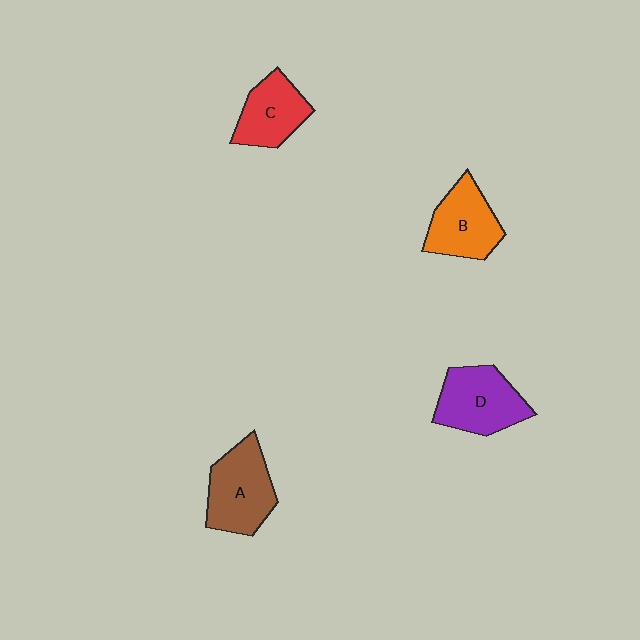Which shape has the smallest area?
Shape C (red).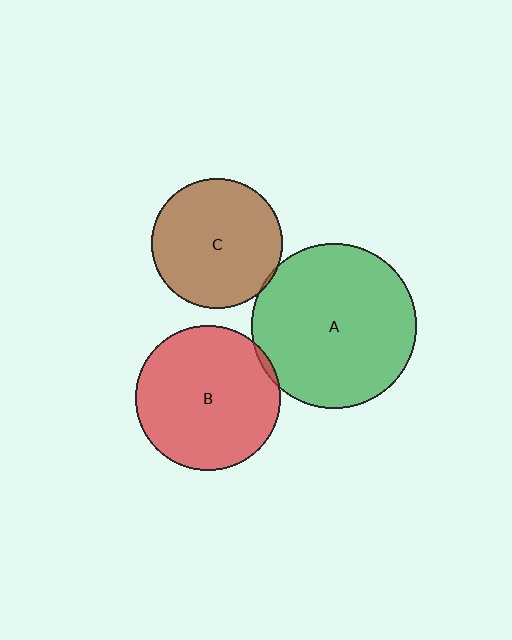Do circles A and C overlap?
Yes.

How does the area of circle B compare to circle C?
Approximately 1.2 times.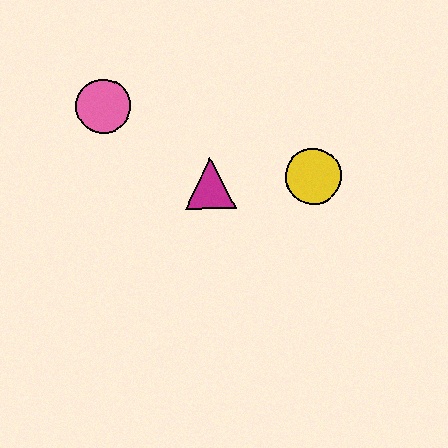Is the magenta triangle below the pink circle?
Yes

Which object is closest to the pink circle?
The magenta triangle is closest to the pink circle.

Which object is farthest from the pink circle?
The yellow circle is farthest from the pink circle.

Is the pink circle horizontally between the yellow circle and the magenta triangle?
No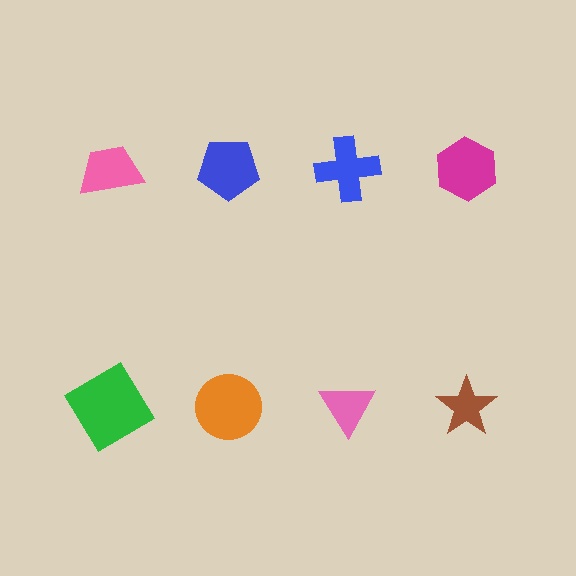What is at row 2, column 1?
A green diamond.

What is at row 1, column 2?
A blue pentagon.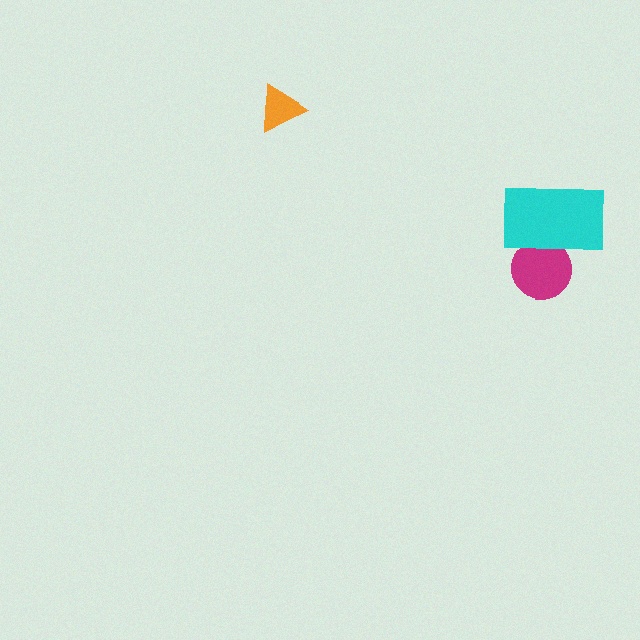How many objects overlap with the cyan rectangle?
1 object overlaps with the cyan rectangle.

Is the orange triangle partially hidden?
No, no other shape covers it.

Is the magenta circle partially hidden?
Yes, it is partially covered by another shape.